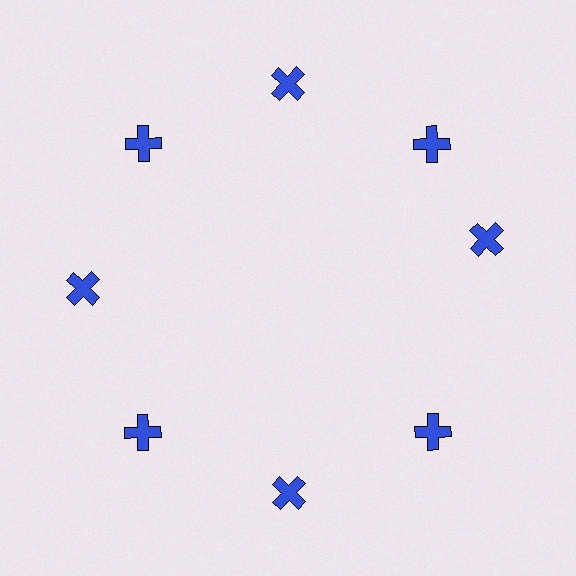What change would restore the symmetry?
The symmetry would be restored by rotating it back into even spacing with its neighbors so that all 8 crosses sit at equal angles and equal distance from the center.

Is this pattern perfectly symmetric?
No. The 8 blue crosses are arranged in a ring, but one element near the 3 o'clock position is rotated out of alignment along the ring, breaking the 8-fold rotational symmetry.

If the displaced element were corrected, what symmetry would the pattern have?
It would have 8-fold rotational symmetry — the pattern would map onto itself every 45 degrees.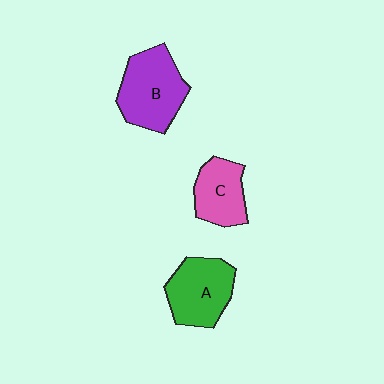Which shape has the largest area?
Shape B (purple).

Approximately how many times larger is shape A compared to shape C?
Approximately 1.3 times.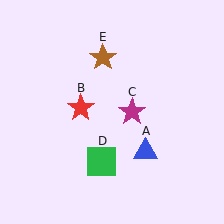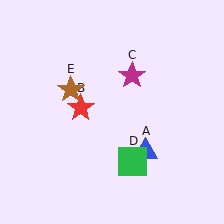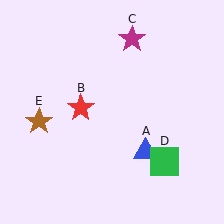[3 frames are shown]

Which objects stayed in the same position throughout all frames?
Blue triangle (object A) and red star (object B) remained stationary.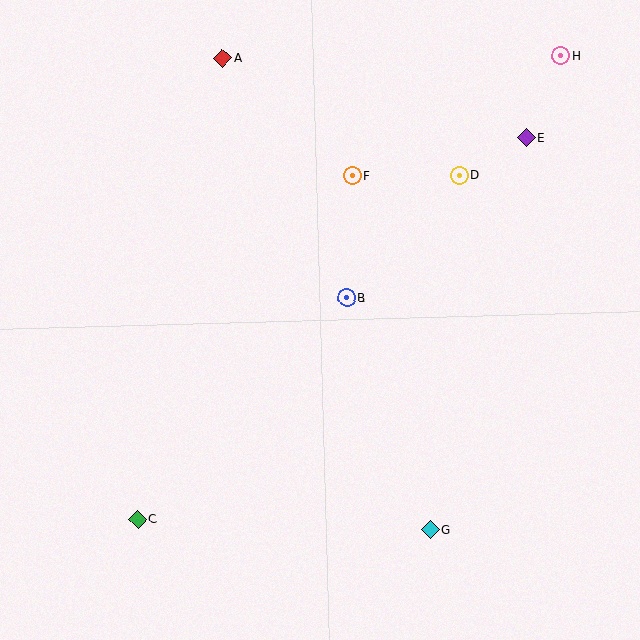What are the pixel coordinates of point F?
Point F is at (352, 176).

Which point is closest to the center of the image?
Point B at (347, 298) is closest to the center.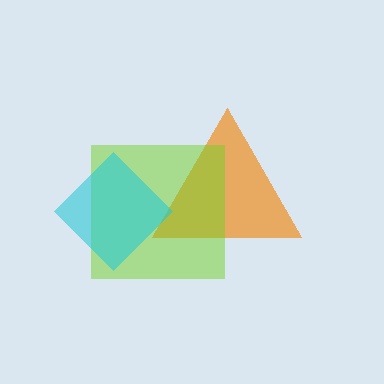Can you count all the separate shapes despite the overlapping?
Yes, there are 3 separate shapes.